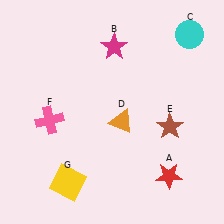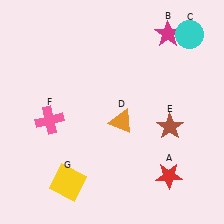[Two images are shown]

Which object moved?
The magenta star (B) moved right.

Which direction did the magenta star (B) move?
The magenta star (B) moved right.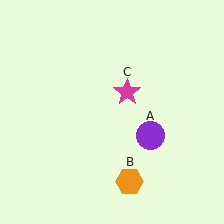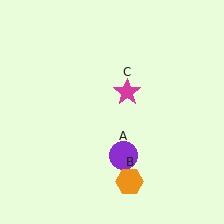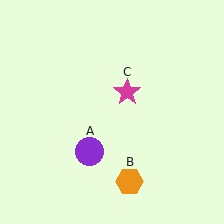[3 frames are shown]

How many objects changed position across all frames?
1 object changed position: purple circle (object A).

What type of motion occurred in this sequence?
The purple circle (object A) rotated clockwise around the center of the scene.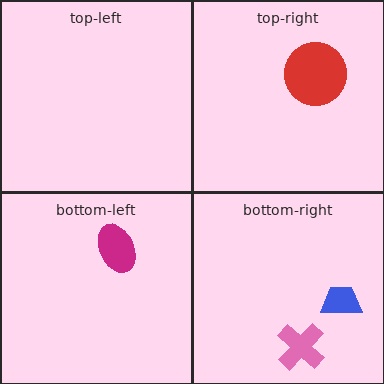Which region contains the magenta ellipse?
The bottom-left region.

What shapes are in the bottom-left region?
The magenta ellipse.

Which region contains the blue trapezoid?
The bottom-right region.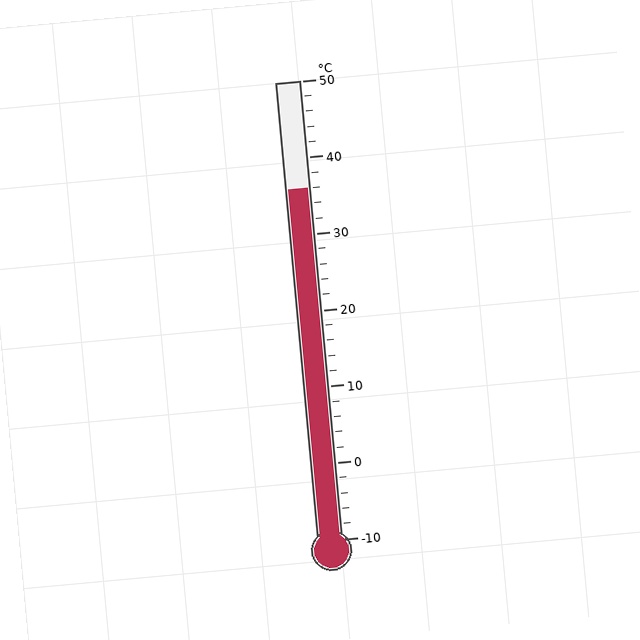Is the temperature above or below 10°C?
The temperature is above 10°C.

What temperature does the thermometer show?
The thermometer shows approximately 36°C.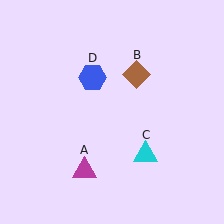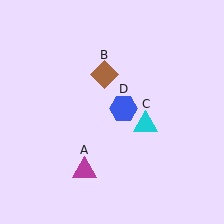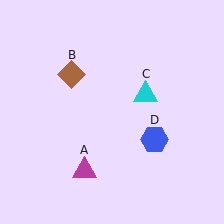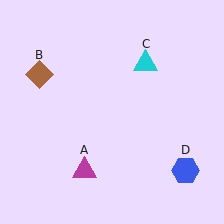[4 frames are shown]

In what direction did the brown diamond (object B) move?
The brown diamond (object B) moved left.